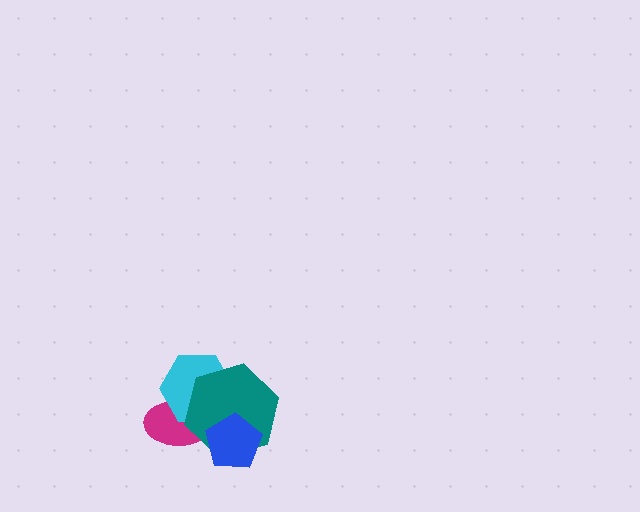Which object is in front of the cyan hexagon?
The teal hexagon is in front of the cyan hexagon.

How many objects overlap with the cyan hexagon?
2 objects overlap with the cyan hexagon.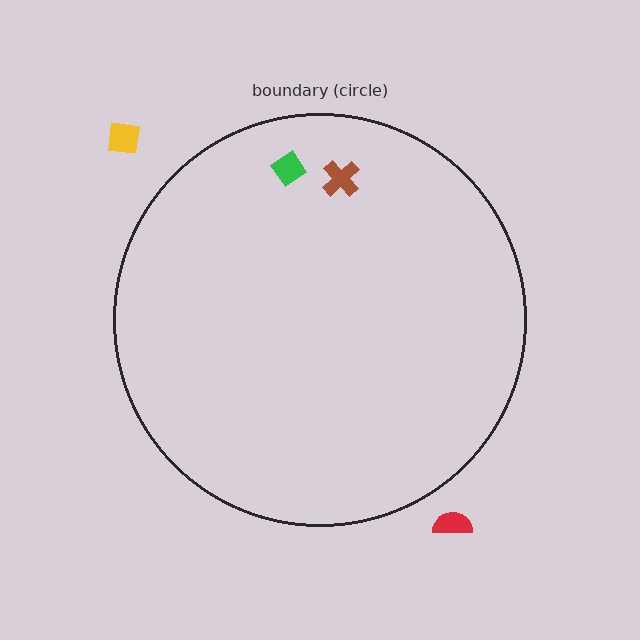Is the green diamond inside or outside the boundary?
Inside.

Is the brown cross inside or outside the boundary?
Inside.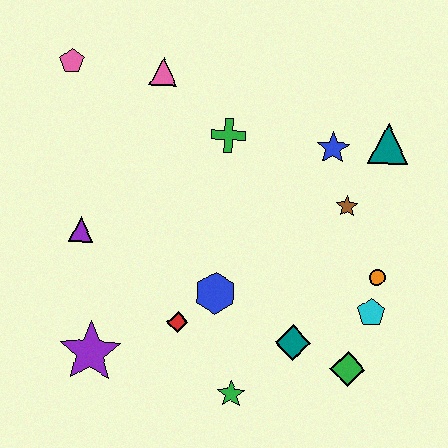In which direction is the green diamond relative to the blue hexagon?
The green diamond is to the right of the blue hexagon.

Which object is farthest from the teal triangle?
The purple star is farthest from the teal triangle.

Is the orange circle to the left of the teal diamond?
No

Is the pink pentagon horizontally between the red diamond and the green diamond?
No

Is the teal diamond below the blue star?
Yes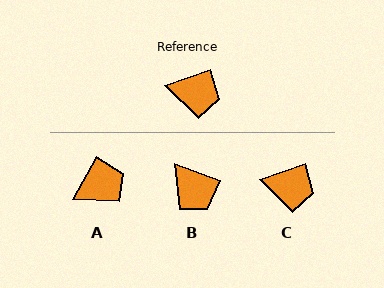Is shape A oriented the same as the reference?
No, it is off by about 41 degrees.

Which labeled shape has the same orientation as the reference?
C.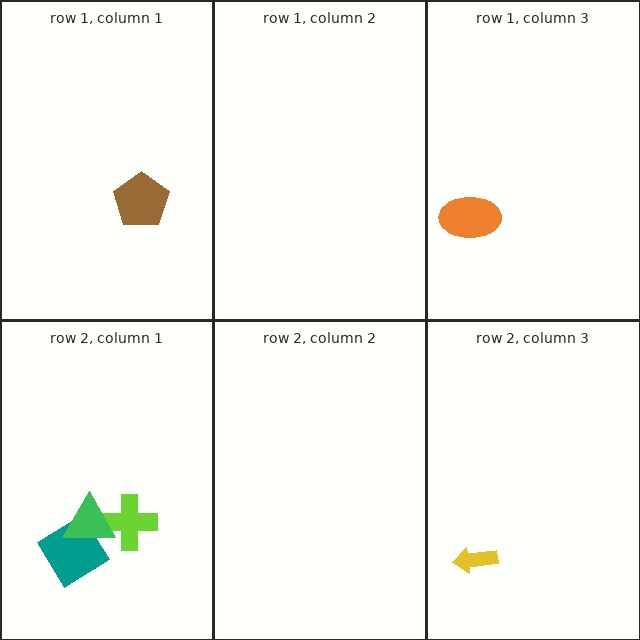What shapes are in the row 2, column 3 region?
The yellow arrow.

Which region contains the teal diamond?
The row 2, column 1 region.